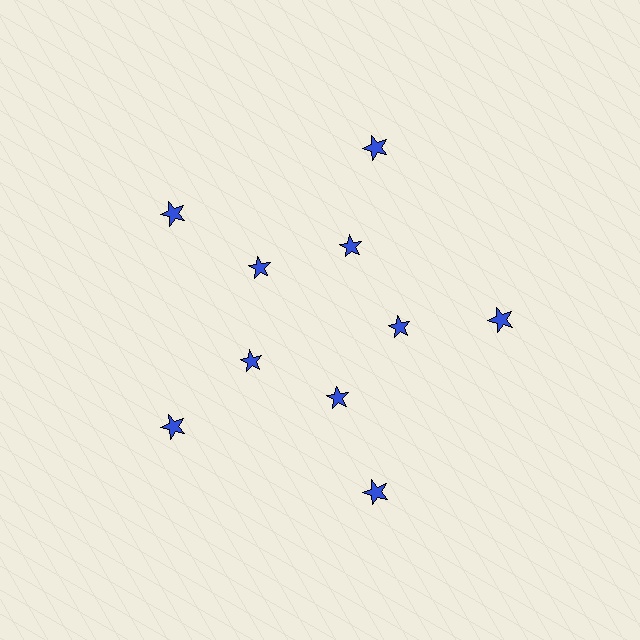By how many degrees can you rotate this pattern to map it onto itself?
The pattern maps onto itself every 72 degrees of rotation.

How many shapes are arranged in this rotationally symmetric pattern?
There are 10 shapes, arranged in 5 groups of 2.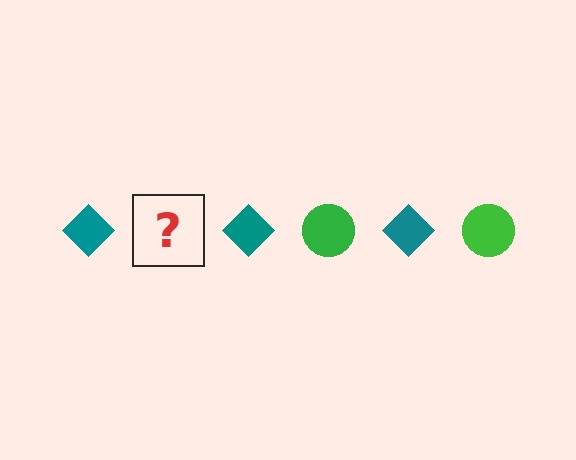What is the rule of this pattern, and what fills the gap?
The rule is that the pattern alternates between teal diamond and green circle. The gap should be filled with a green circle.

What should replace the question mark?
The question mark should be replaced with a green circle.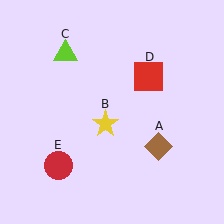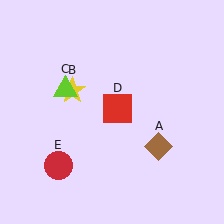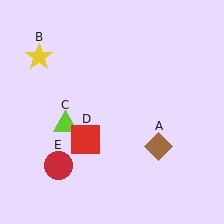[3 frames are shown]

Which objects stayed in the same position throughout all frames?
Brown diamond (object A) and red circle (object E) remained stationary.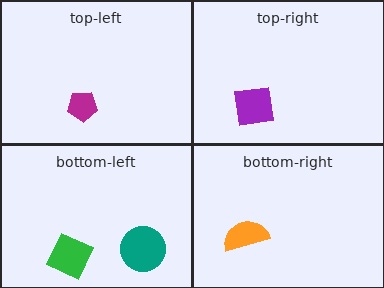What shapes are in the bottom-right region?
The orange semicircle.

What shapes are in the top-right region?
The purple square.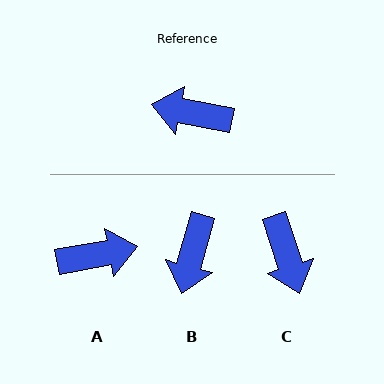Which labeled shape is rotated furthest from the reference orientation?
A, about 158 degrees away.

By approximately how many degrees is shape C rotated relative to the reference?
Approximately 119 degrees counter-clockwise.